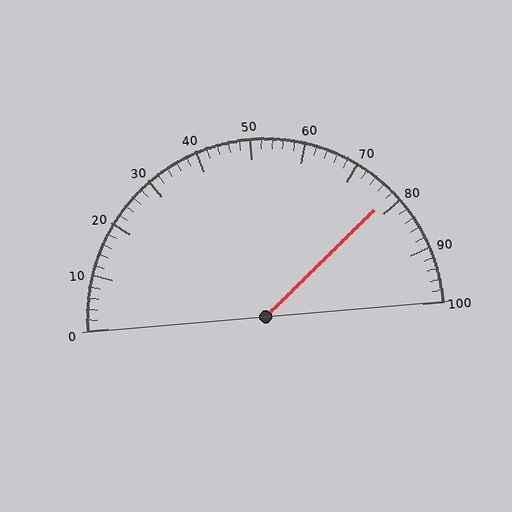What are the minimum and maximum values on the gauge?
The gauge ranges from 0 to 100.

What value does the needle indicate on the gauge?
The needle indicates approximately 78.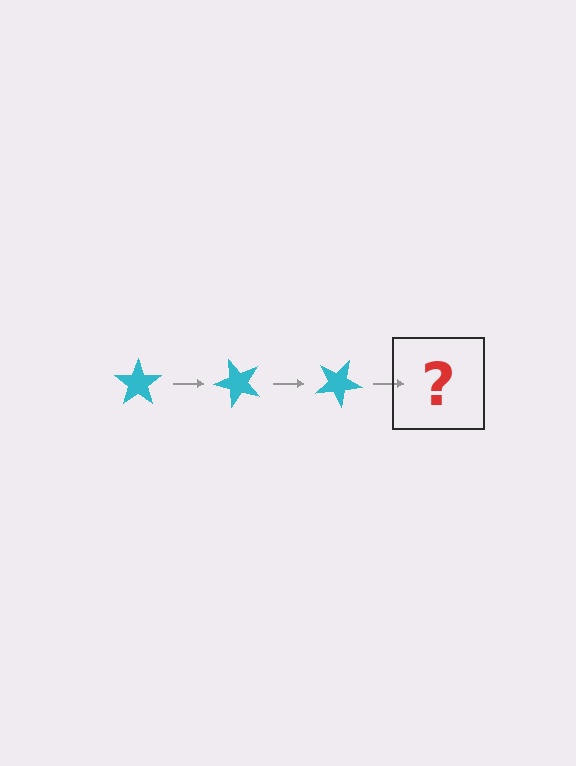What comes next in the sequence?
The next element should be a cyan star rotated 150 degrees.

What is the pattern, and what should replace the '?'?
The pattern is that the star rotates 50 degrees each step. The '?' should be a cyan star rotated 150 degrees.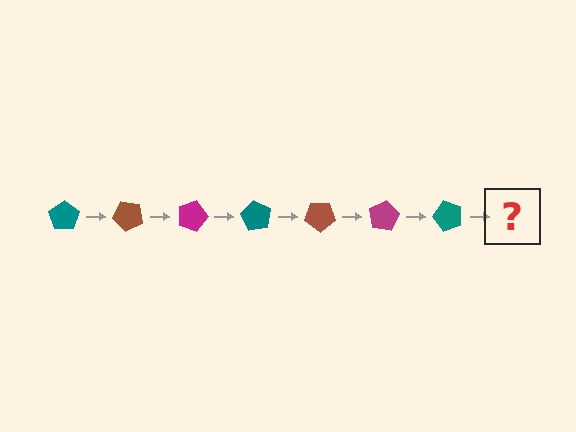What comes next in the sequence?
The next element should be a brown pentagon, rotated 315 degrees from the start.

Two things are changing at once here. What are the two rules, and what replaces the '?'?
The two rules are that it rotates 45 degrees each step and the color cycles through teal, brown, and magenta. The '?' should be a brown pentagon, rotated 315 degrees from the start.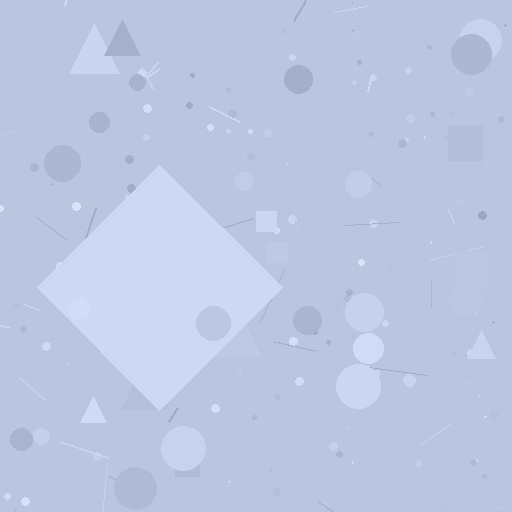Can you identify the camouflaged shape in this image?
The camouflaged shape is a diamond.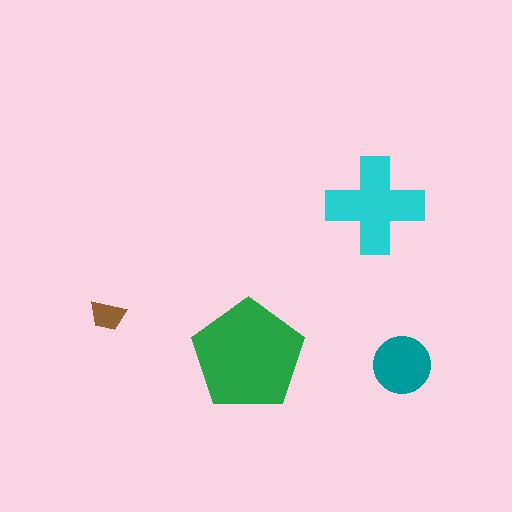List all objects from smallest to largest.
The brown trapezoid, the teal circle, the cyan cross, the green pentagon.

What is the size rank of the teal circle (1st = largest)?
3rd.